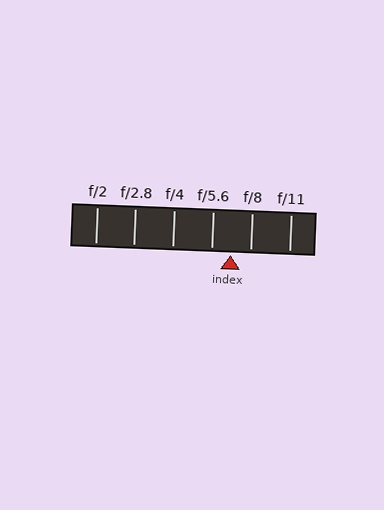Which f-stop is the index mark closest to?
The index mark is closest to f/8.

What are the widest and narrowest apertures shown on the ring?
The widest aperture shown is f/2 and the narrowest is f/11.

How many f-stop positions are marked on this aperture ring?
There are 6 f-stop positions marked.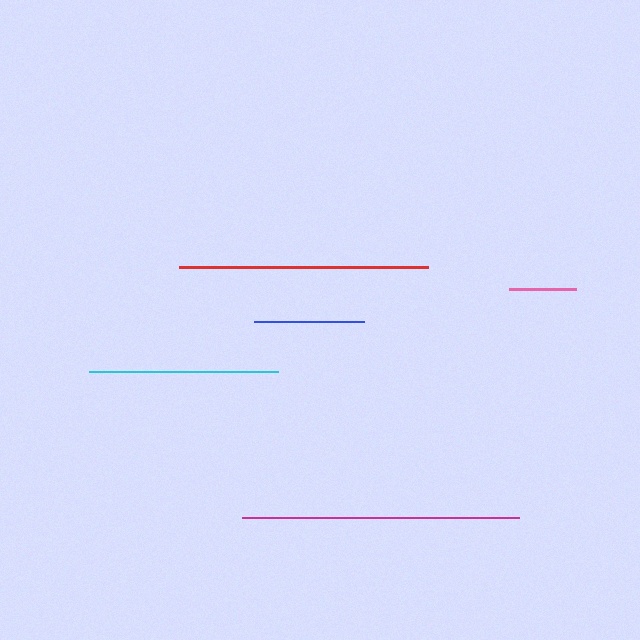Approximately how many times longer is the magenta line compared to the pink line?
The magenta line is approximately 4.1 times the length of the pink line.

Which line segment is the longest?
The magenta line is the longest at approximately 277 pixels.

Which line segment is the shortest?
The pink line is the shortest at approximately 68 pixels.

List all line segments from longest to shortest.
From longest to shortest: magenta, red, cyan, blue, pink.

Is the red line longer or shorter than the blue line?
The red line is longer than the blue line.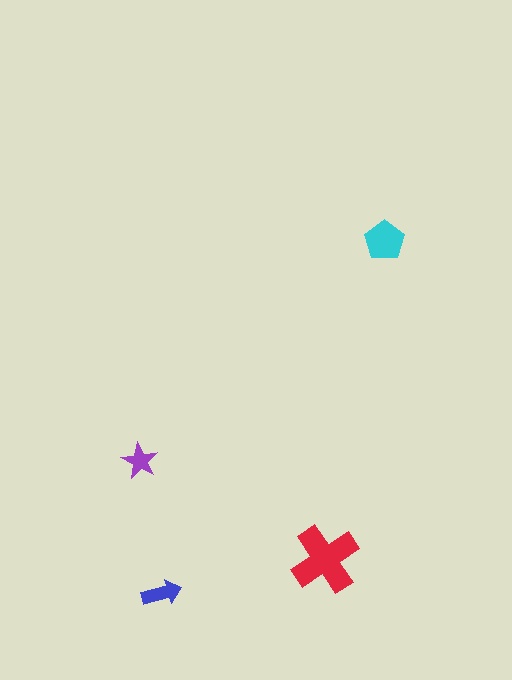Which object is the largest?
The red cross.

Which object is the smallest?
The purple star.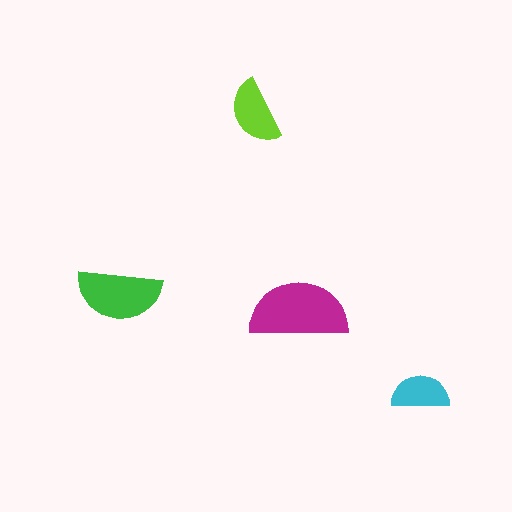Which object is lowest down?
The cyan semicircle is bottommost.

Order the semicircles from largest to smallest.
the magenta one, the green one, the lime one, the cyan one.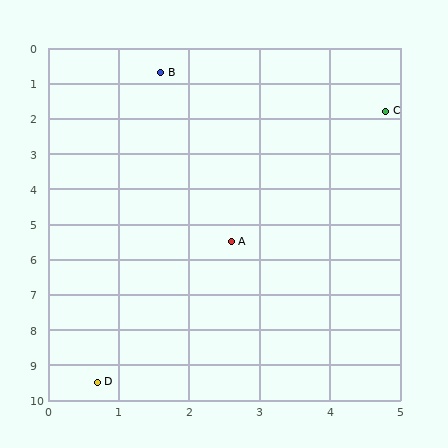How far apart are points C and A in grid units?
Points C and A are about 4.3 grid units apart.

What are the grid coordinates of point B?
Point B is at approximately (1.6, 0.7).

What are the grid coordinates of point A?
Point A is at approximately (2.6, 5.5).